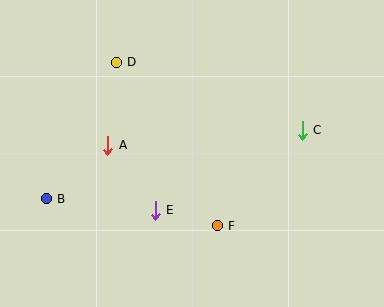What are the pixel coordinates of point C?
Point C is at (302, 130).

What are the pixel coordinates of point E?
Point E is at (155, 210).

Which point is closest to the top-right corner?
Point C is closest to the top-right corner.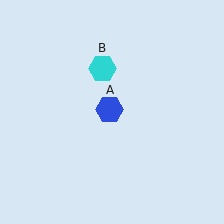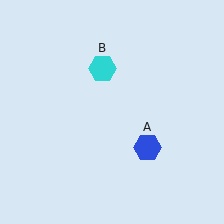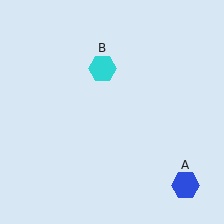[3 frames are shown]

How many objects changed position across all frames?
1 object changed position: blue hexagon (object A).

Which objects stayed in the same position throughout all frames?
Cyan hexagon (object B) remained stationary.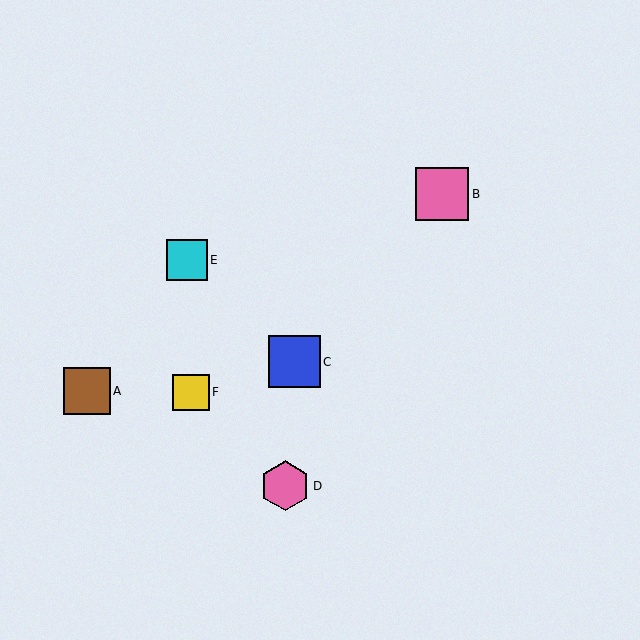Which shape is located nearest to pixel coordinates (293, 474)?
The pink hexagon (labeled D) at (285, 486) is nearest to that location.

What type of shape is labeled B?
Shape B is a pink square.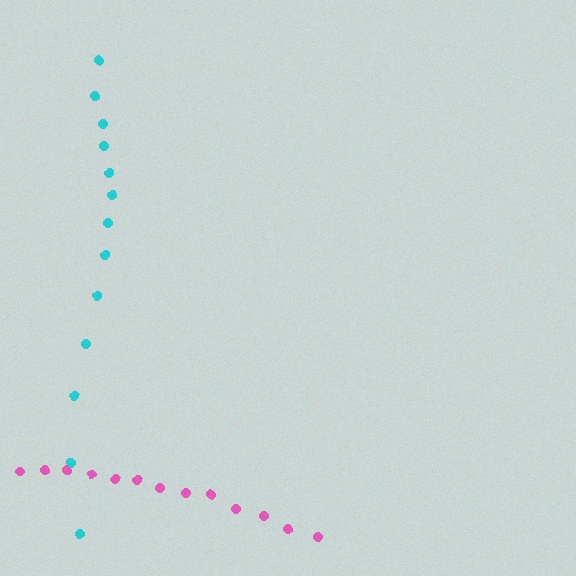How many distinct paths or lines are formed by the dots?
There are 2 distinct paths.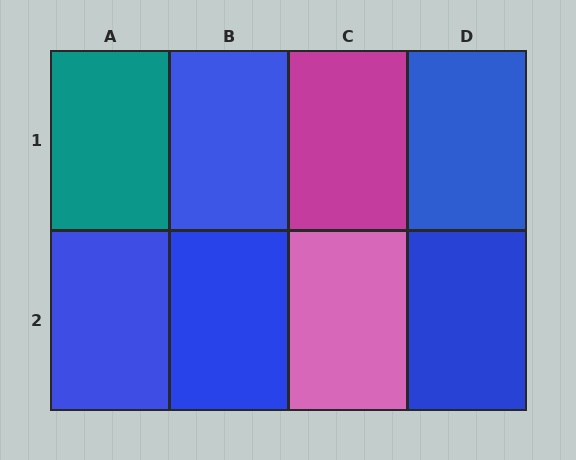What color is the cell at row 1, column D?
Blue.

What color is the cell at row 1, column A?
Teal.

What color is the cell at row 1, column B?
Blue.